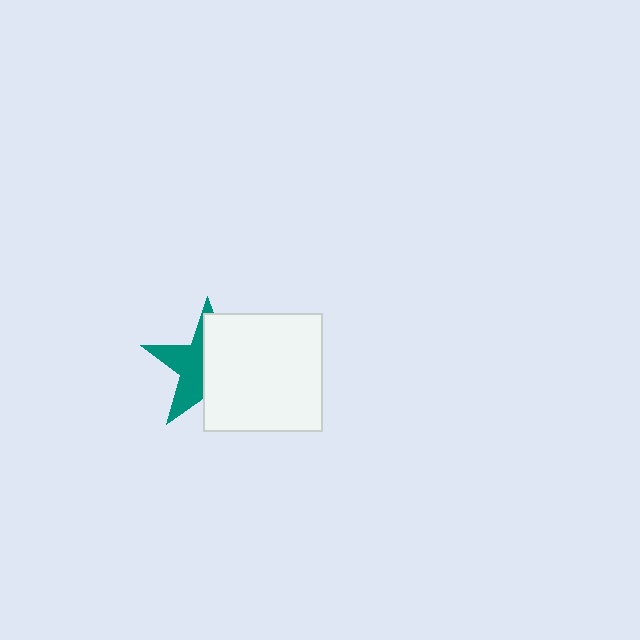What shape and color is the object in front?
The object in front is a white square.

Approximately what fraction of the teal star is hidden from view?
Roughly 55% of the teal star is hidden behind the white square.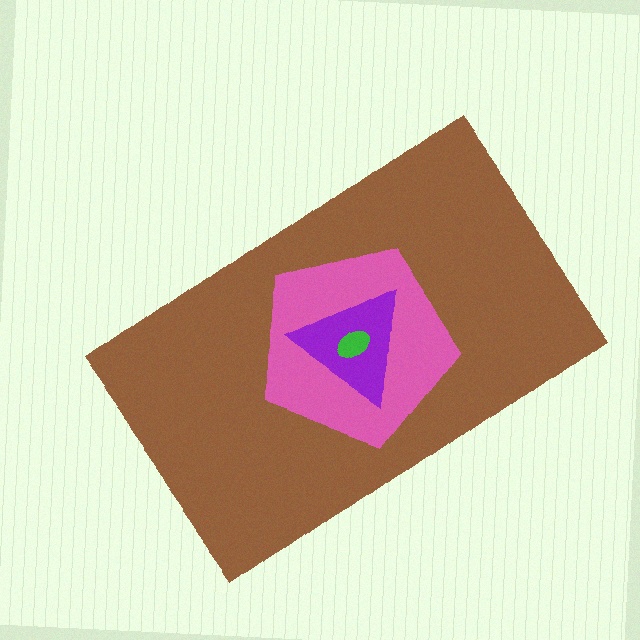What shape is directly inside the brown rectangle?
The pink pentagon.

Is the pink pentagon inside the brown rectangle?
Yes.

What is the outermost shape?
The brown rectangle.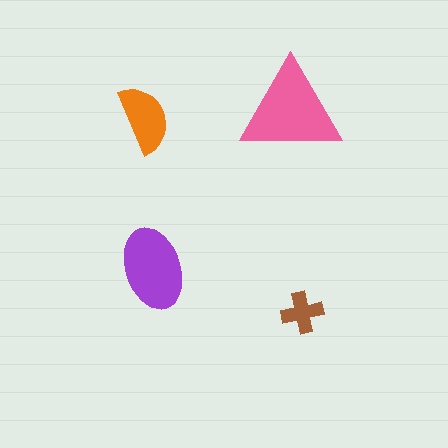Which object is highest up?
The pink triangle is topmost.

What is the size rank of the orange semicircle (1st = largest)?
3rd.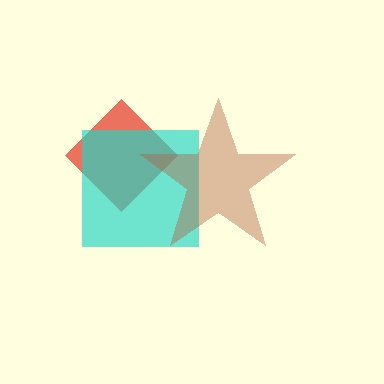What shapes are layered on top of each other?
The layered shapes are: a red diamond, a cyan square, a brown star.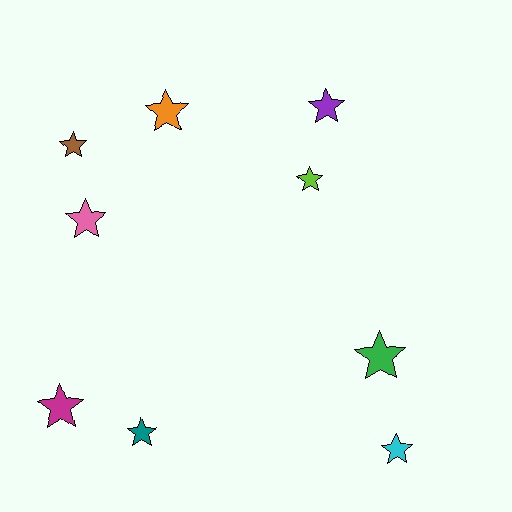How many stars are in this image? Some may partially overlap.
There are 9 stars.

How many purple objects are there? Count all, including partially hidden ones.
There is 1 purple object.